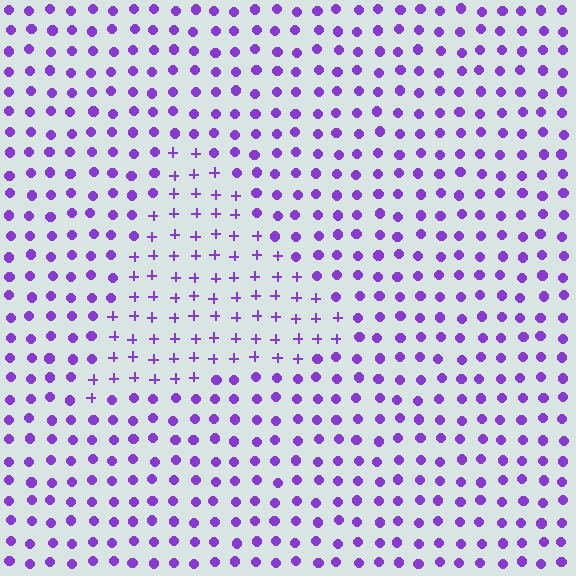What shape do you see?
I see a triangle.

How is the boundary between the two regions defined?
The boundary is defined by a change in element shape: plus signs inside vs. circles outside. All elements share the same color and spacing.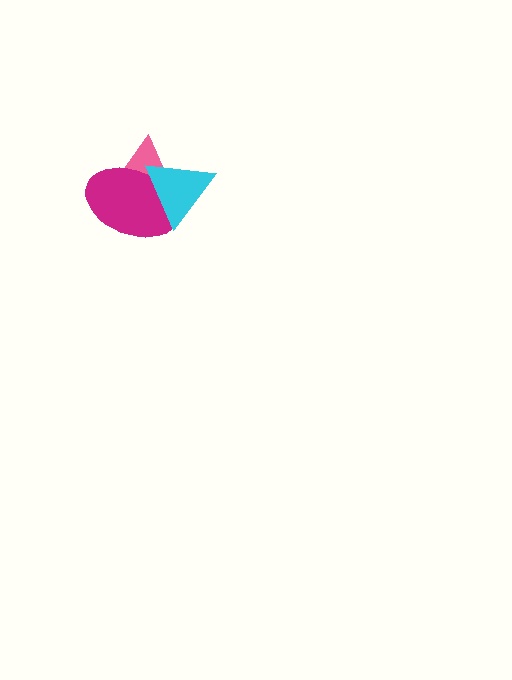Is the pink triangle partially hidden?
Yes, it is partially covered by another shape.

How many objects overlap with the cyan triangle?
2 objects overlap with the cyan triangle.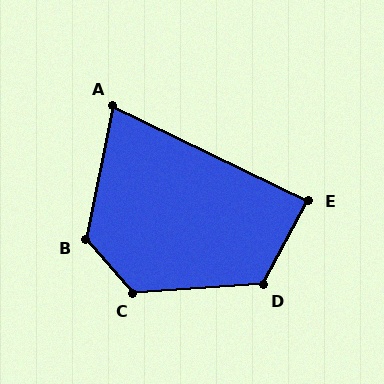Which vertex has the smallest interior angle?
A, at approximately 76 degrees.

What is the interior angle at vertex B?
Approximately 126 degrees (obtuse).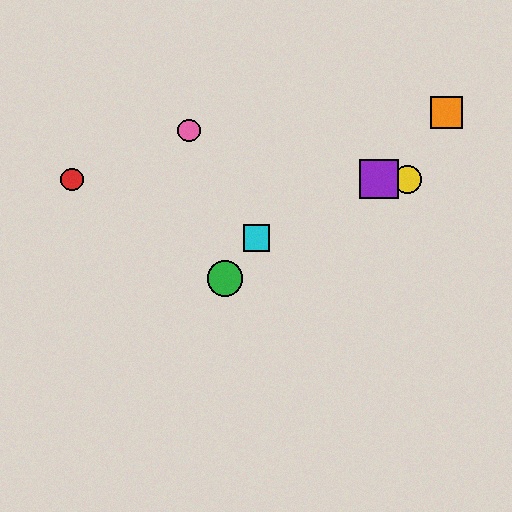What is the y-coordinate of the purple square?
The purple square is at y≈179.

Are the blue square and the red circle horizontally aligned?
Yes, both are at y≈179.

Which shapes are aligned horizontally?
The red circle, the blue square, the yellow circle, the purple square are aligned horizontally.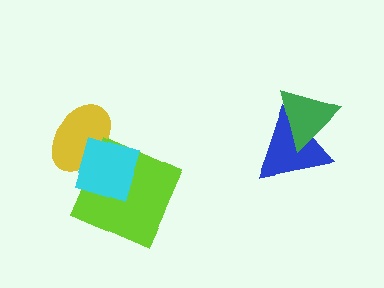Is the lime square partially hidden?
Yes, it is partially covered by another shape.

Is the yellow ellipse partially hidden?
Yes, it is partially covered by another shape.